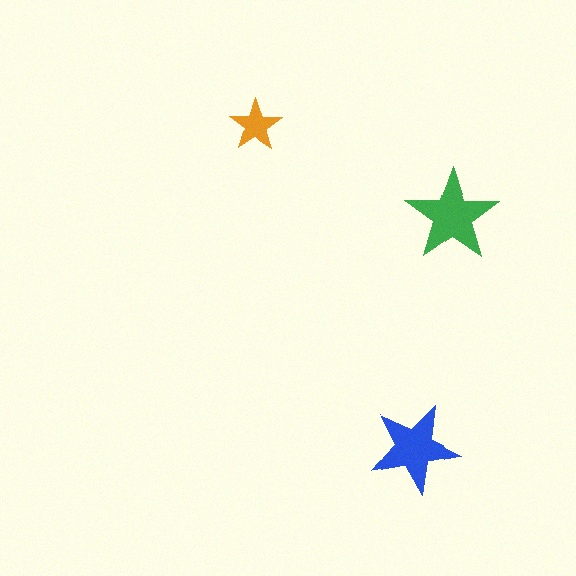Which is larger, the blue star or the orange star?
The blue one.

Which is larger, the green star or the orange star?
The green one.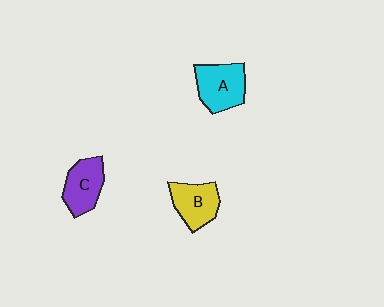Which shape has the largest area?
Shape A (cyan).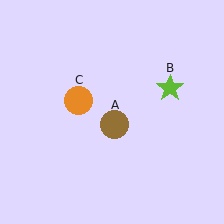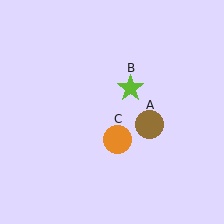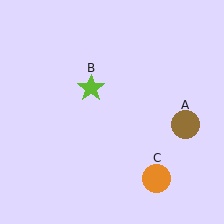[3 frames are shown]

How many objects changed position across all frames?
3 objects changed position: brown circle (object A), lime star (object B), orange circle (object C).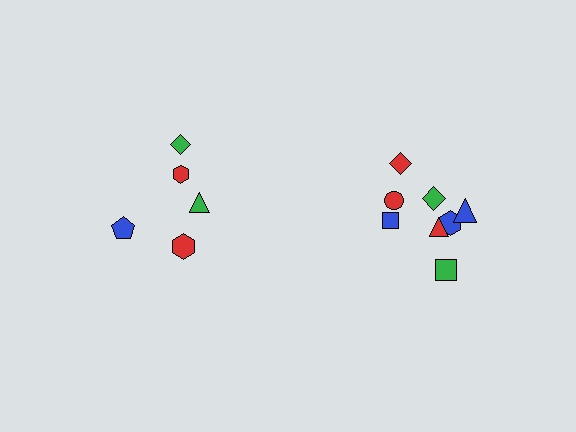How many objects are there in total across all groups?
There are 13 objects.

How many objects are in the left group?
There are 5 objects.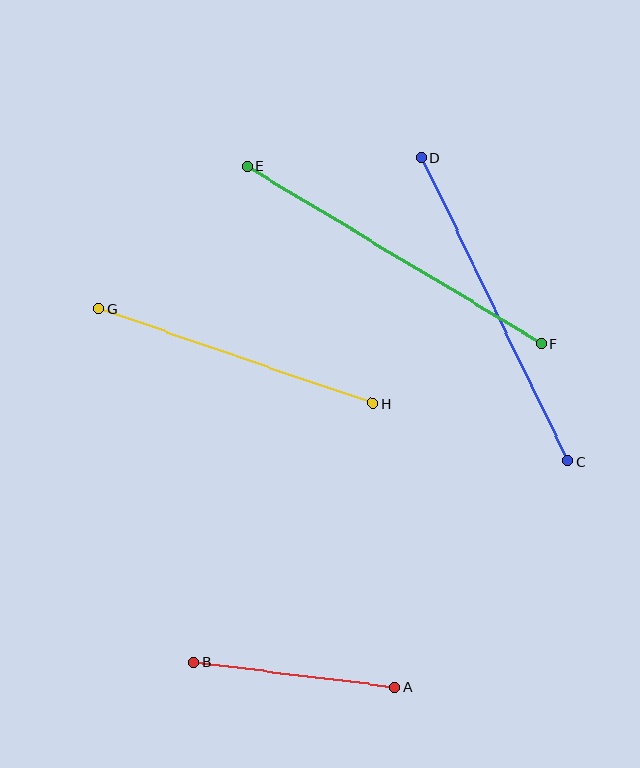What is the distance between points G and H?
The distance is approximately 290 pixels.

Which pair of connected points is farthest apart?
Points E and F are farthest apart.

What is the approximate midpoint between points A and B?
The midpoint is at approximately (294, 674) pixels.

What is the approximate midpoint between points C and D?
The midpoint is at approximately (495, 309) pixels.